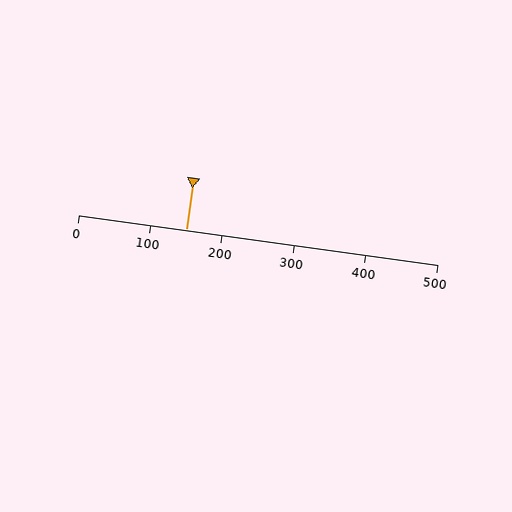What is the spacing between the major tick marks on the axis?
The major ticks are spaced 100 apart.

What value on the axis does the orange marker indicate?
The marker indicates approximately 150.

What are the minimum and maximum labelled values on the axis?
The axis runs from 0 to 500.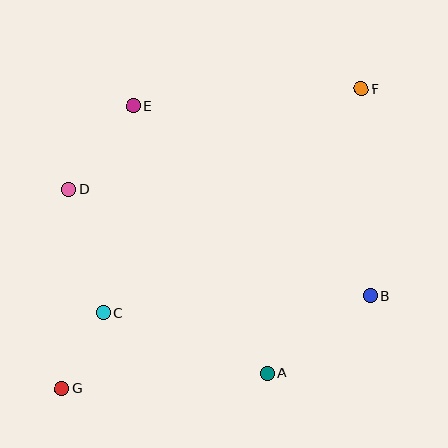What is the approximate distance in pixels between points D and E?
The distance between D and E is approximately 105 pixels.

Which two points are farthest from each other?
Points F and G are farthest from each other.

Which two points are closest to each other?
Points C and G are closest to each other.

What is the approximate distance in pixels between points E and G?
The distance between E and G is approximately 291 pixels.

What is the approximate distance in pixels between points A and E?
The distance between A and E is approximately 299 pixels.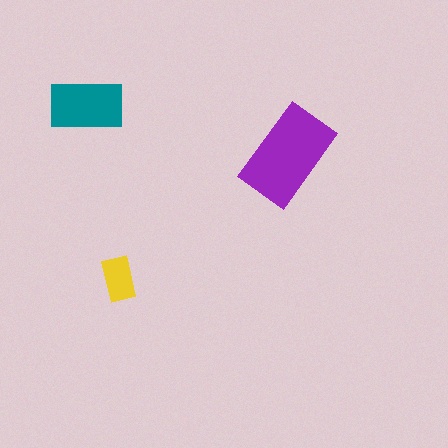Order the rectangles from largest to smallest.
the purple one, the teal one, the yellow one.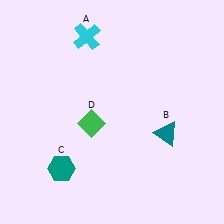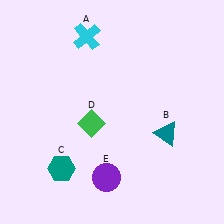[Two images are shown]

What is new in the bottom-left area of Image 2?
A purple circle (E) was added in the bottom-left area of Image 2.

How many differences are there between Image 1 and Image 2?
There is 1 difference between the two images.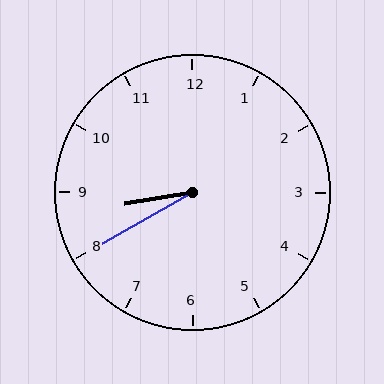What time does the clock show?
8:40.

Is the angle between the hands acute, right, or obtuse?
It is acute.